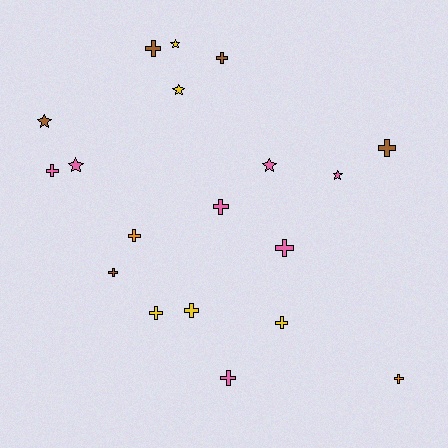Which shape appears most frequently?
Cross, with 13 objects.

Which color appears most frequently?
Pink, with 7 objects.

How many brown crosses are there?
There are 4 brown crosses.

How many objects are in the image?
There are 19 objects.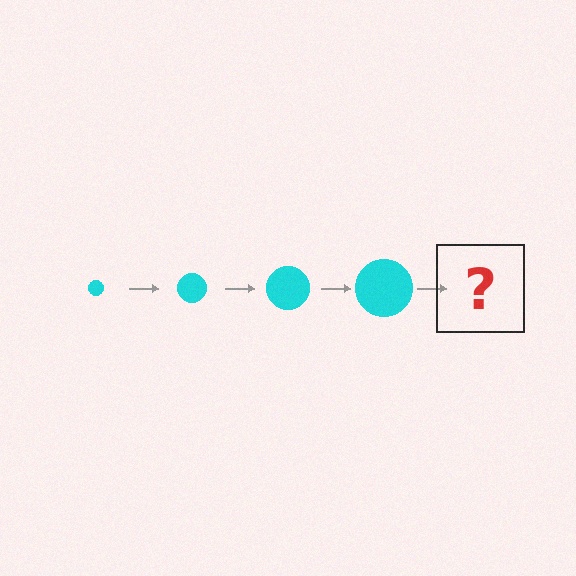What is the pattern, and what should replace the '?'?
The pattern is that the circle gets progressively larger each step. The '?' should be a cyan circle, larger than the previous one.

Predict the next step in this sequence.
The next step is a cyan circle, larger than the previous one.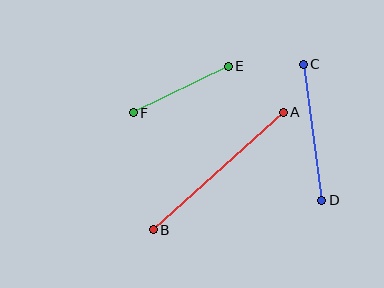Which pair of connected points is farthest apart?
Points A and B are farthest apart.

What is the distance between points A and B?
The distance is approximately 175 pixels.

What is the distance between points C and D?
The distance is approximately 137 pixels.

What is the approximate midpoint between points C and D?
The midpoint is at approximately (312, 132) pixels.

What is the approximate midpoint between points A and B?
The midpoint is at approximately (218, 171) pixels.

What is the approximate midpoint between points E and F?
The midpoint is at approximately (181, 89) pixels.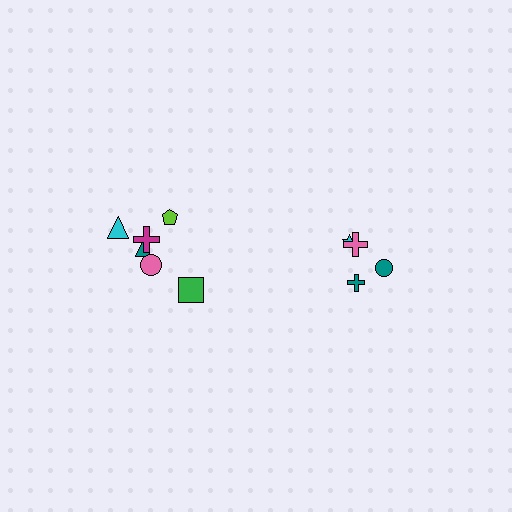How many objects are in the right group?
There are 4 objects.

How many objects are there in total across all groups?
There are 10 objects.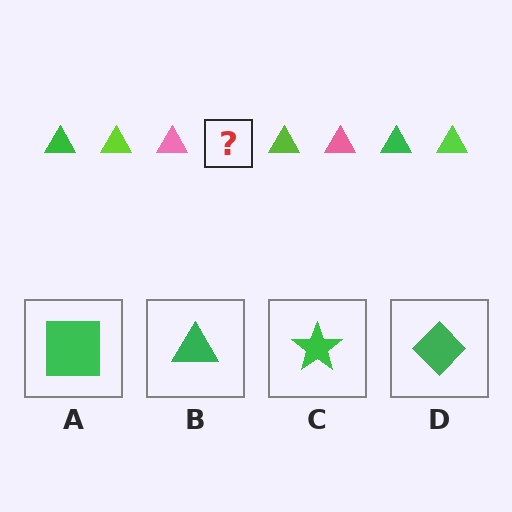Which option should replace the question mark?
Option B.